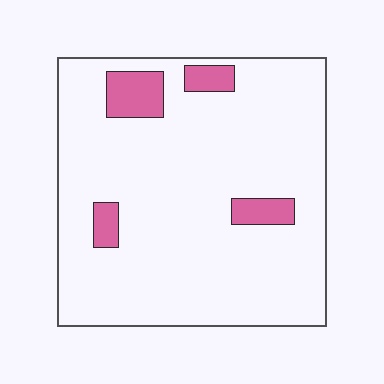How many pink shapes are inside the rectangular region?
4.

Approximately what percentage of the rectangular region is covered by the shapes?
Approximately 10%.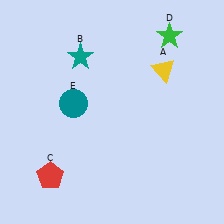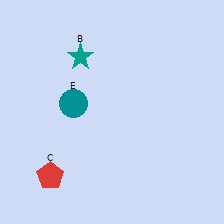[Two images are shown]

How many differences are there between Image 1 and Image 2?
There are 2 differences between the two images.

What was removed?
The green star (D), the yellow triangle (A) were removed in Image 2.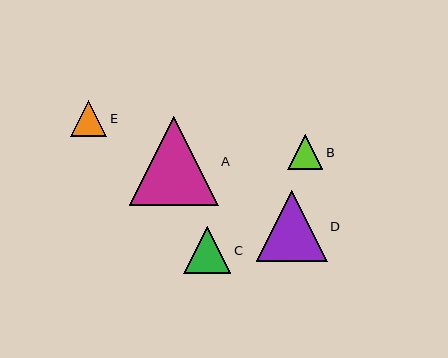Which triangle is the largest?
Triangle A is the largest with a size of approximately 89 pixels.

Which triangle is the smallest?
Triangle B is the smallest with a size of approximately 35 pixels.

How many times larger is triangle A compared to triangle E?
Triangle A is approximately 2.5 times the size of triangle E.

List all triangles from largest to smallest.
From largest to smallest: A, D, C, E, B.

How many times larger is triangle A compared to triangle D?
Triangle A is approximately 1.3 times the size of triangle D.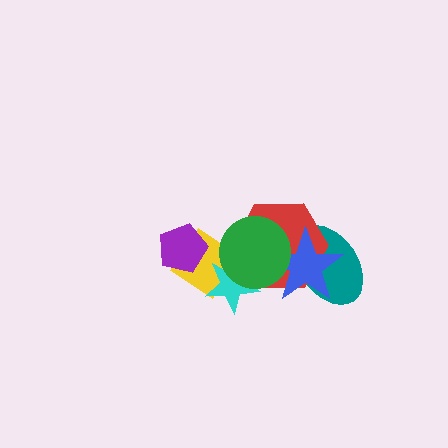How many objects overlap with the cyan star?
3 objects overlap with the cyan star.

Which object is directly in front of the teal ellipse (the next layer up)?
The red hexagon is directly in front of the teal ellipse.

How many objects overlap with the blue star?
3 objects overlap with the blue star.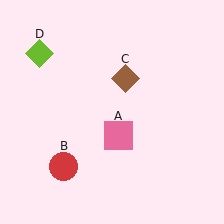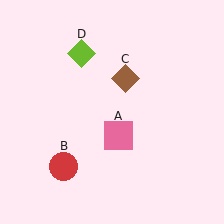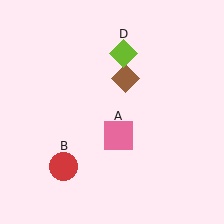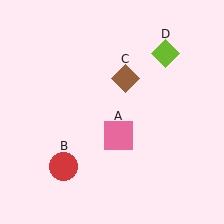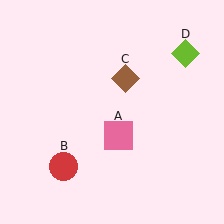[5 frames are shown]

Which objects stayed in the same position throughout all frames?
Pink square (object A) and red circle (object B) and brown diamond (object C) remained stationary.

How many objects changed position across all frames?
1 object changed position: lime diamond (object D).